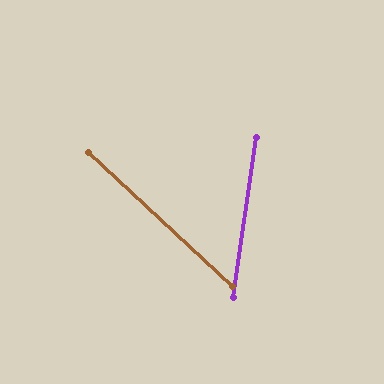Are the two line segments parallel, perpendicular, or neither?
Neither parallel nor perpendicular — they differ by about 55°.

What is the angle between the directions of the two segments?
Approximately 55 degrees.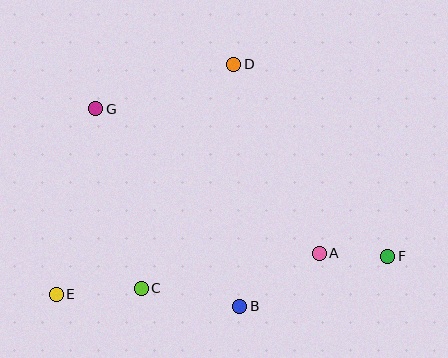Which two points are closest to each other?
Points A and F are closest to each other.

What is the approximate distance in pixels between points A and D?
The distance between A and D is approximately 207 pixels.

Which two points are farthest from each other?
Points E and F are farthest from each other.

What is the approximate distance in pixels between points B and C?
The distance between B and C is approximately 100 pixels.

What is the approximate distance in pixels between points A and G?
The distance between A and G is approximately 266 pixels.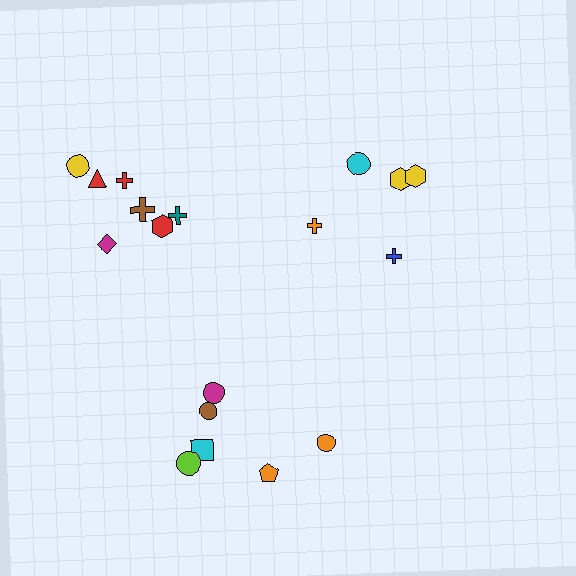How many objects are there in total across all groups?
There are 18 objects.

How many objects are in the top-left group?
There are 7 objects.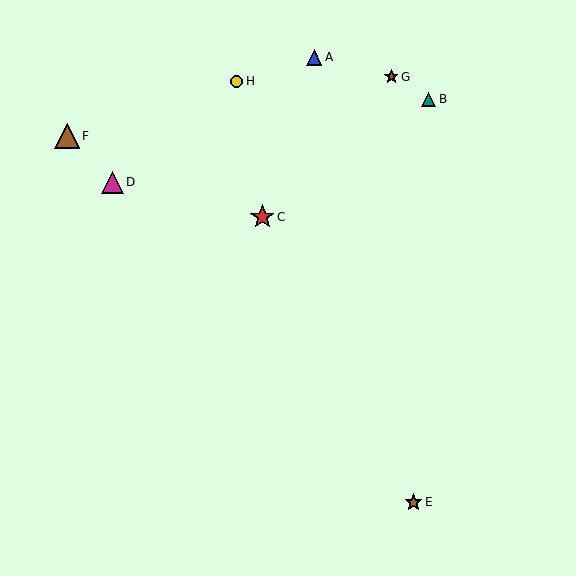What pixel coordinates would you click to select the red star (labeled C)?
Click at (262, 217) to select the red star C.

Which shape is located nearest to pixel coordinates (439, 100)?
The teal triangle (labeled B) at (429, 99) is nearest to that location.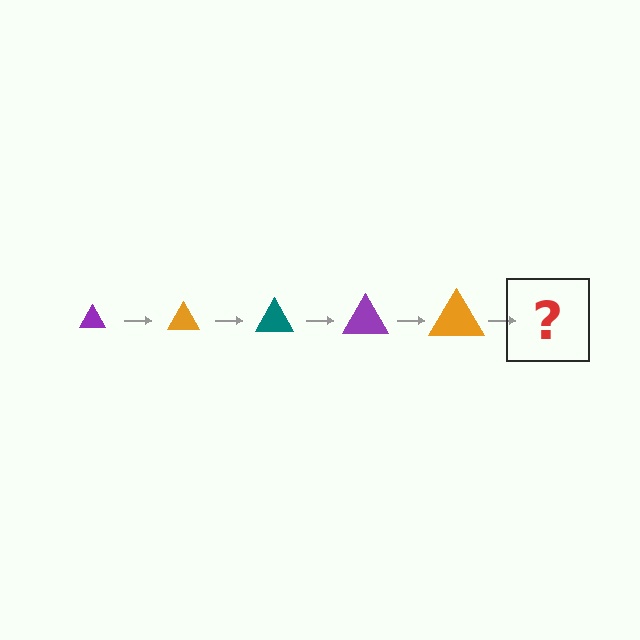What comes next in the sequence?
The next element should be a teal triangle, larger than the previous one.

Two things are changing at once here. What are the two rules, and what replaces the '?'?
The two rules are that the triangle grows larger each step and the color cycles through purple, orange, and teal. The '?' should be a teal triangle, larger than the previous one.